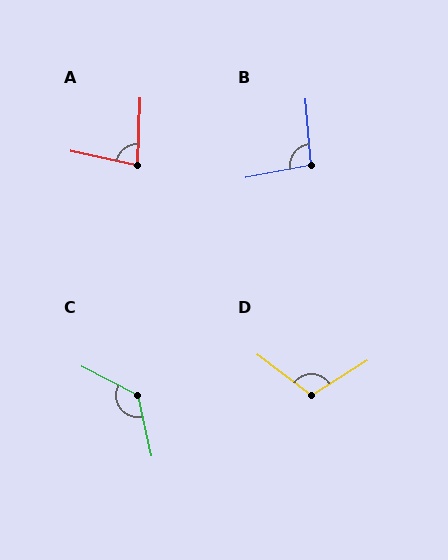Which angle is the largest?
C, at approximately 129 degrees.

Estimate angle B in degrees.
Approximately 96 degrees.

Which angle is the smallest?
A, at approximately 80 degrees.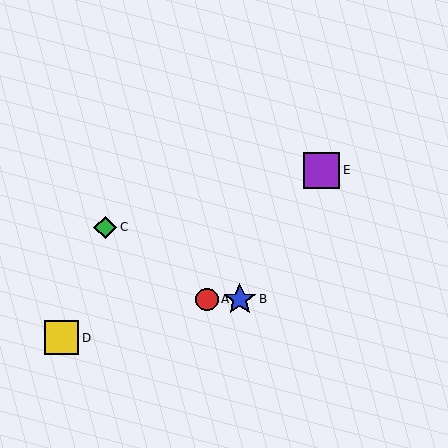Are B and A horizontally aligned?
Yes, both are at y≈299.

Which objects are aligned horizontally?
Objects A, B are aligned horizontally.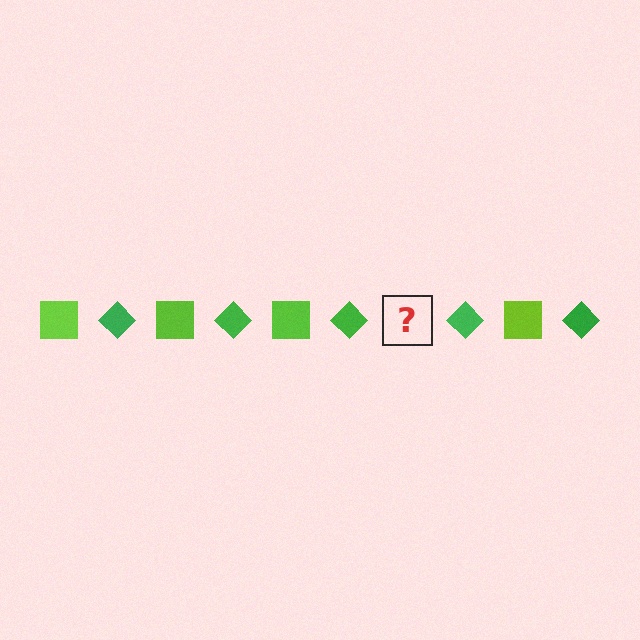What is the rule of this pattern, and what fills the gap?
The rule is that the pattern alternates between lime square and green diamond. The gap should be filled with a lime square.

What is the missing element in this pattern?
The missing element is a lime square.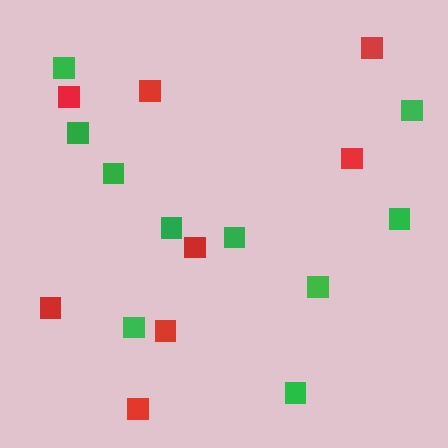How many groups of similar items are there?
There are 2 groups: one group of red squares (8) and one group of green squares (10).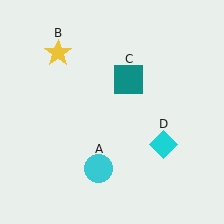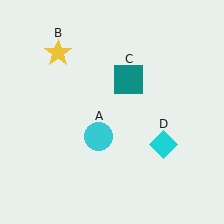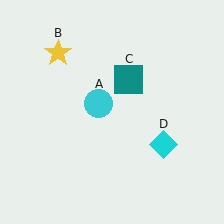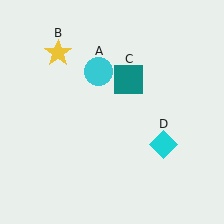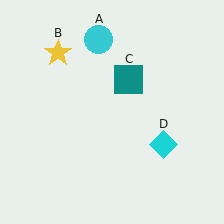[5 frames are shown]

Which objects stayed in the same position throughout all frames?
Yellow star (object B) and teal square (object C) and cyan diamond (object D) remained stationary.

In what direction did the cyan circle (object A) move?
The cyan circle (object A) moved up.